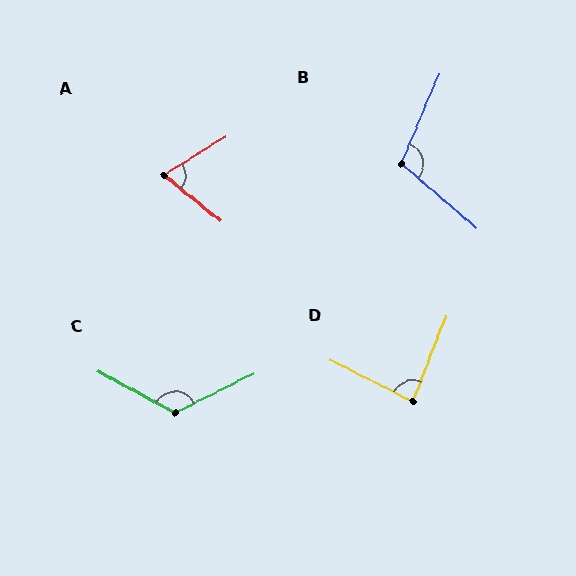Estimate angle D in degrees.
Approximately 84 degrees.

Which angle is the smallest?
A, at approximately 70 degrees.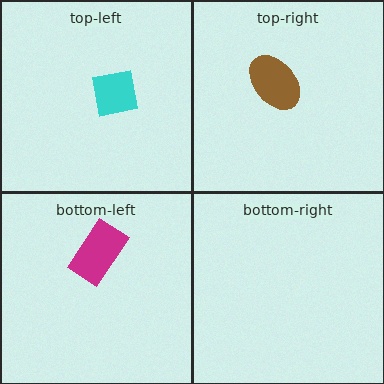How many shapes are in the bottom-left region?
1.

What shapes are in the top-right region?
The brown ellipse.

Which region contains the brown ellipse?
The top-right region.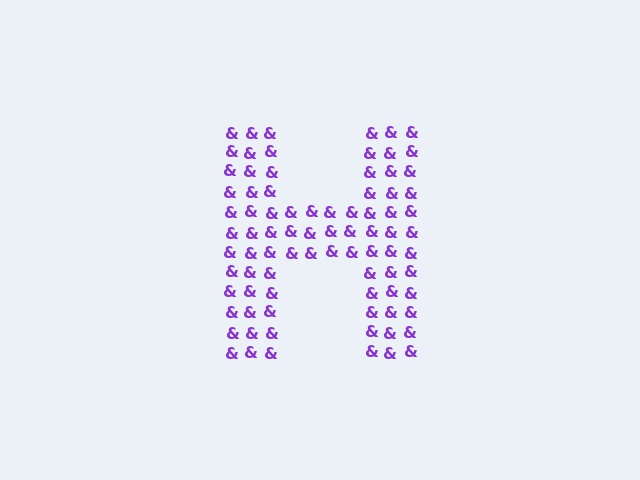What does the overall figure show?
The overall figure shows the letter H.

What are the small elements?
The small elements are ampersands.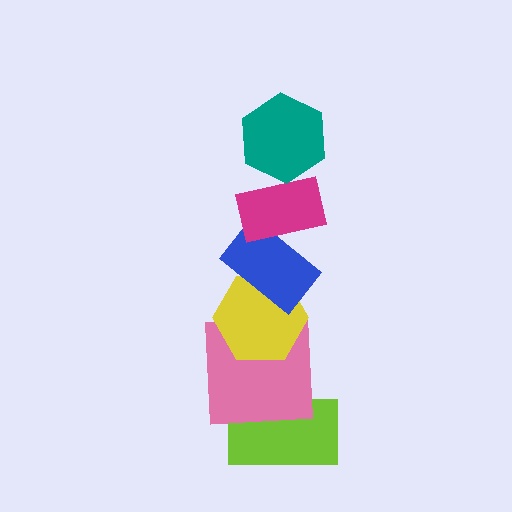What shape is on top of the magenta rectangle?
The teal hexagon is on top of the magenta rectangle.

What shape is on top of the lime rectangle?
The pink square is on top of the lime rectangle.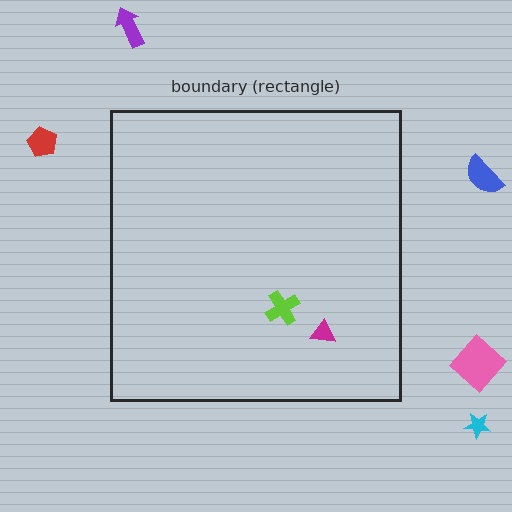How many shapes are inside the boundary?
2 inside, 5 outside.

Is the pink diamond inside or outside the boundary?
Outside.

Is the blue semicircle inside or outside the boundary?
Outside.